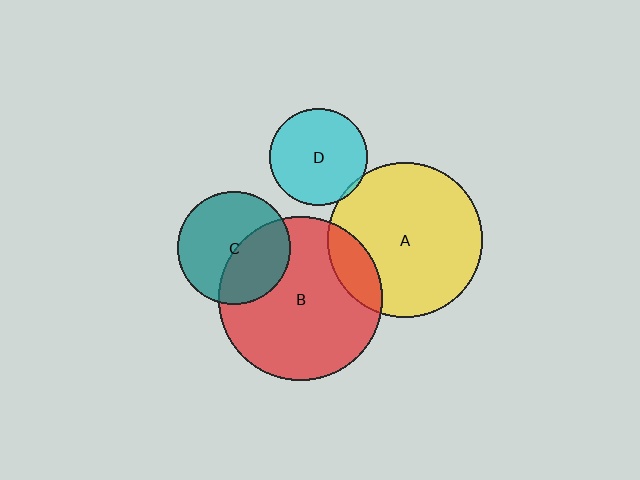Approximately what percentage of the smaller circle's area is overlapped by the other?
Approximately 15%.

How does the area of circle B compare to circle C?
Approximately 2.1 times.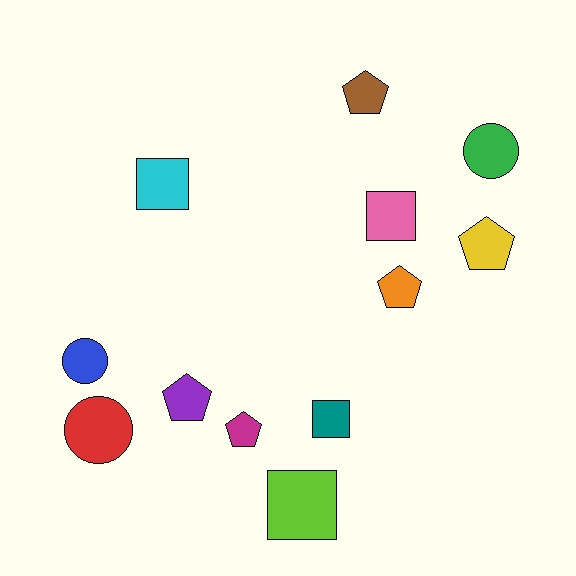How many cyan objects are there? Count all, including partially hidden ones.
There is 1 cyan object.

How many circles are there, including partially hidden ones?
There are 3 circles.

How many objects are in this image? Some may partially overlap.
There are 12 objects.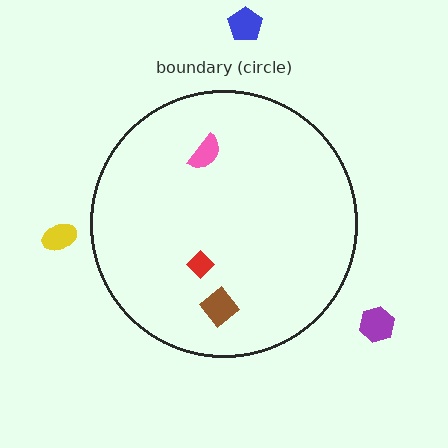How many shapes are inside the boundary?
3 inside, 3 outside.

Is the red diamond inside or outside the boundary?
Inside.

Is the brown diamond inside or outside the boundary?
Inside.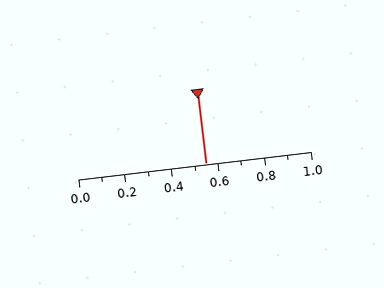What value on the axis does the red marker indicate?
The marker indicates approximately 0.55.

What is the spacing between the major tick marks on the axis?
The major ticks are spaced 0.2 apart.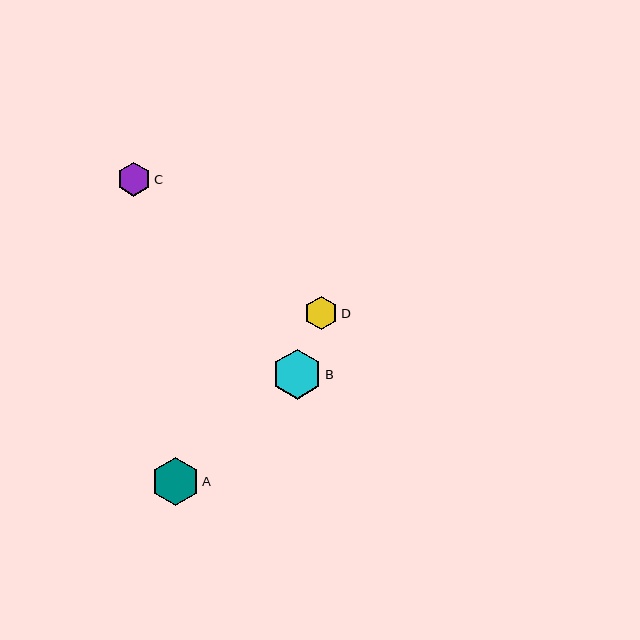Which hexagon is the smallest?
Hexagon D is the smallest with a size of approximately 33 pixels.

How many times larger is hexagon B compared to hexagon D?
Hexagon B is approximately 1.5 times the size of hexagon D.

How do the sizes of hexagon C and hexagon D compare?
Hexagon C and hexagon D are approximately the same size.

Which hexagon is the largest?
Hexagon B is the largest with a size of approximately 50 pixels.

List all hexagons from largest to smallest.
From largest to smallest: B, A, C, D.